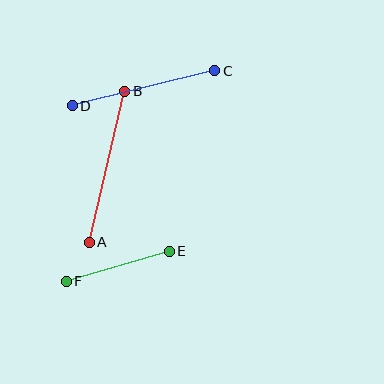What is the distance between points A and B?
The distance is approximately 155 pixels.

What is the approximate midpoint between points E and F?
The midpoint is at approximately (118, 266) pixels.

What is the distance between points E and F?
The distance is approximately 107 pixels.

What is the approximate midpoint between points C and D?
The midpoint is at approximately (144, 88) pixels.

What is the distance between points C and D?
The distance is approximately 147 pixels.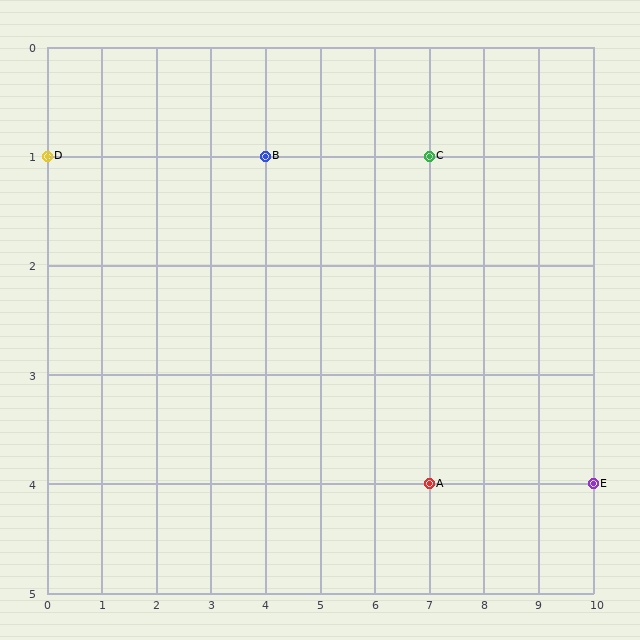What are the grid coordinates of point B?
Point B is at grid coordinates (4, 1).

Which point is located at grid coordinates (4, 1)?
Point B is at (4, 1).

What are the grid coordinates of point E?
Point E is at grid coordinates (10, 4).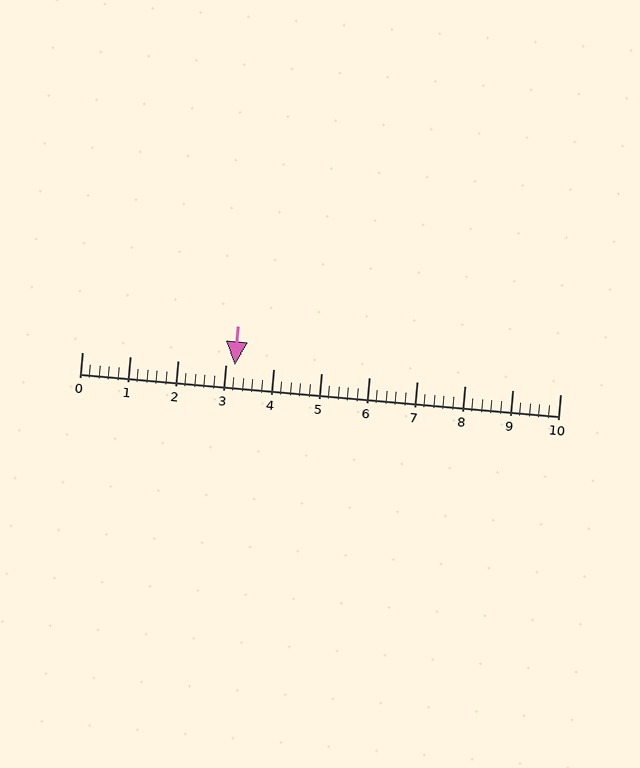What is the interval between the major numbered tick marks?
The major tick marks are spaced 1 units apart.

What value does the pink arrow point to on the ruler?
The pink arrow points to approximately 3.2.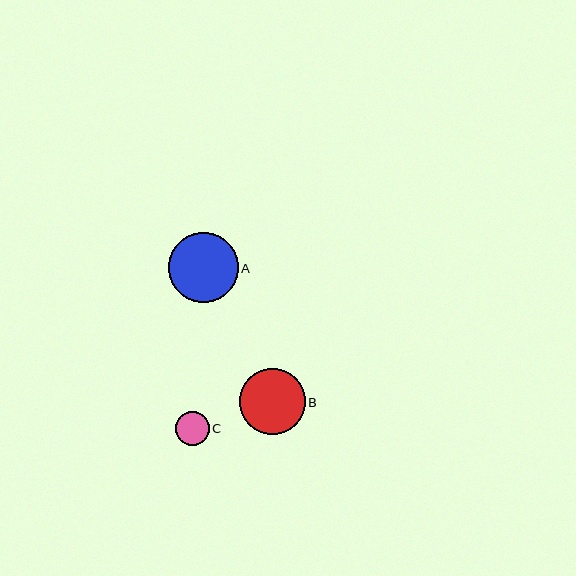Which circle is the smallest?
Circle C is the smallest with a size of approximately 34 pixels.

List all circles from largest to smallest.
From largest to smallest: A, B, C.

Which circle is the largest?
Circle A is the largest with a size of approximately 70 pixels.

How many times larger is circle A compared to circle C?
Circle A is approximately 2.1 times the size of circle C.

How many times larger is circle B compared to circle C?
Circle B is approximately 1.9 times the size of circle C.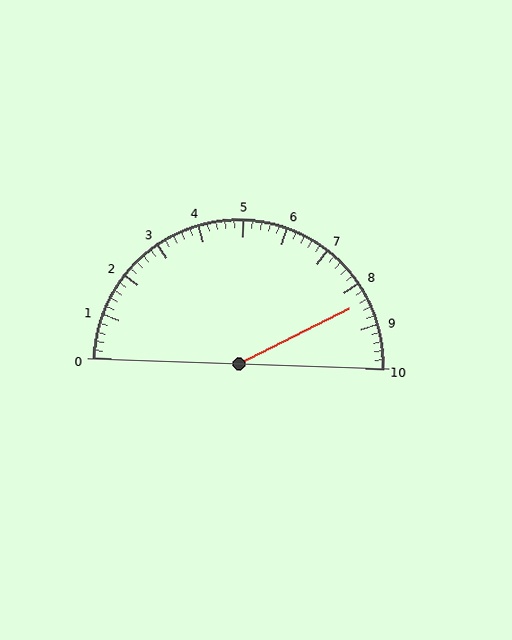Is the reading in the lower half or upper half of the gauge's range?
The reading is in the upper half of the range (0 to 10).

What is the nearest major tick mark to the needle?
The nearest major tick mark is 8.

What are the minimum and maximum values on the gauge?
The gauge ranges from 0 to 10.